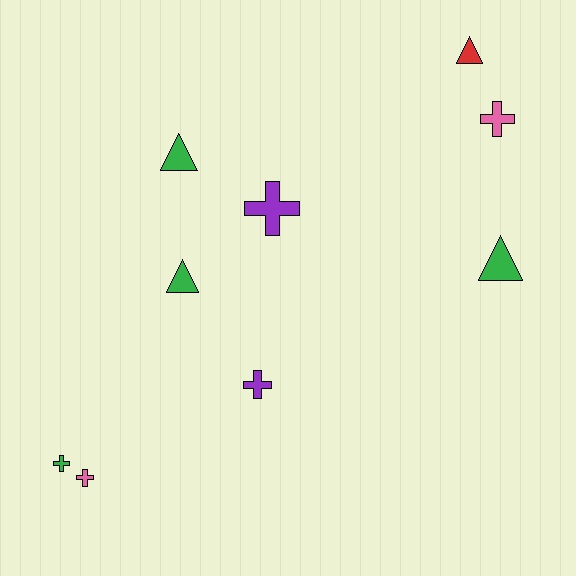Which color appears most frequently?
Green, with 4 objects.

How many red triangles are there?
There is 1 red triangle.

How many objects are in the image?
There are 9 objects.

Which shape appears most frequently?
Cross, with 5 objects.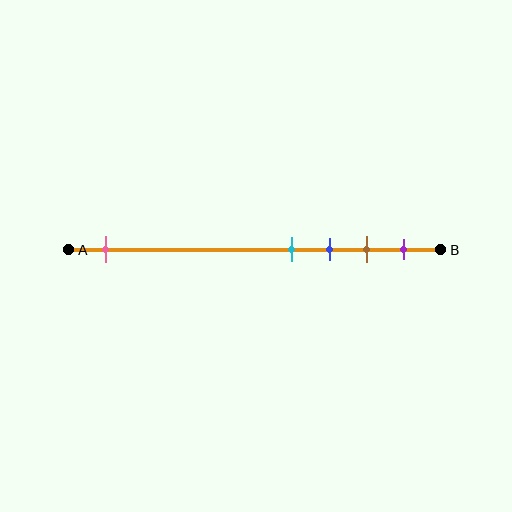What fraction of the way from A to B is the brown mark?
The brown mark is approximately 80% (0.8) of the way from A to B.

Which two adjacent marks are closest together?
The cyan and blue marks are the closest adjacent pair.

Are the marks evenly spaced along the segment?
No, the marks are not evenly spaced.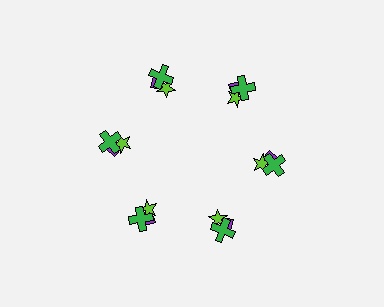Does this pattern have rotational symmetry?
Yes, this pattern has 6-fold rotational symmetry. It looks the same after rotating 60 degrees around the center.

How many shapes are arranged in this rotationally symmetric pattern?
There are 18 shapes, arranged in 6 groups of 3.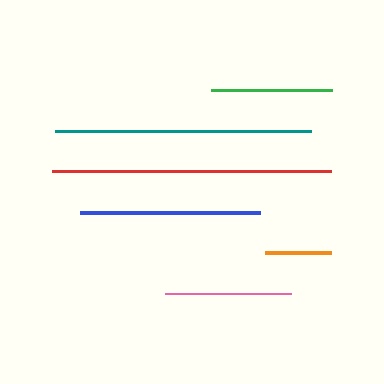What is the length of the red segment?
The red segment is approximately 279 pixels long.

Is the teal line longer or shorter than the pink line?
The teal line is longer than the pink line.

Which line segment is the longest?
The red line is the longest at approximately 279 pixels.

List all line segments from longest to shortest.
From longest to shortest: red, teal, blue, pink, green, orange.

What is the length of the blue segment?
The blue segment is approximately 181 pixels long.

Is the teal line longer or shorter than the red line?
The red line is longer than the teal line.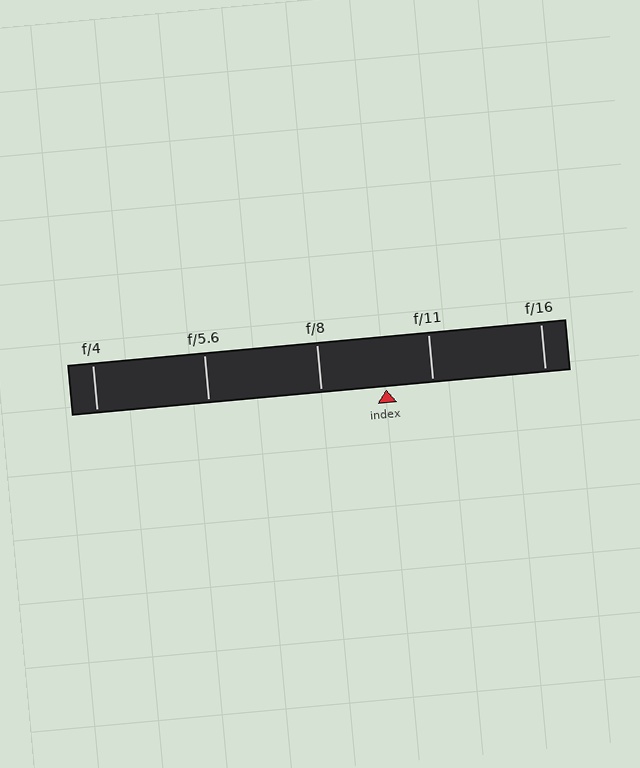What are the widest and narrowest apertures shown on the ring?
The widest aperture shown is f/4 and the narrowest is f/16.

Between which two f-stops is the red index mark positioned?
The index mark is between f/8 and f/11.